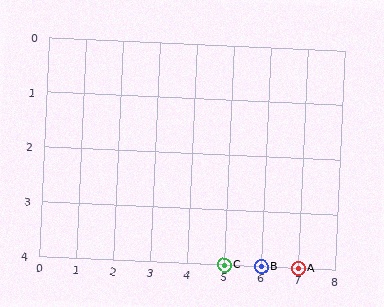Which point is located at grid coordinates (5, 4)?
Point C is at (5, 4).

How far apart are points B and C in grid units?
Points B and C are 1 column apart.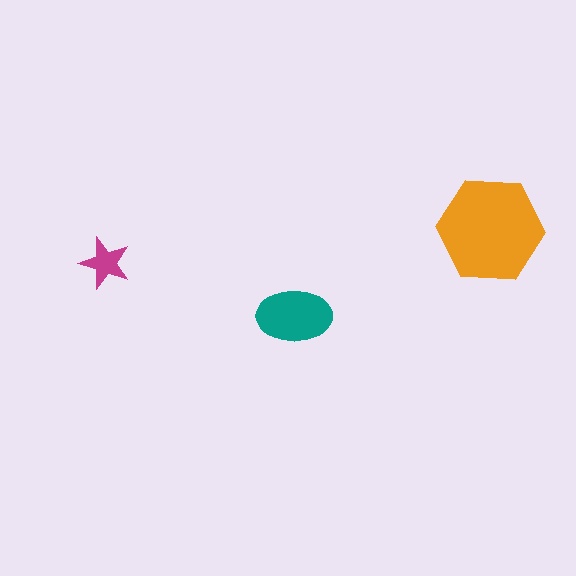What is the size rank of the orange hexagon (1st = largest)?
1st.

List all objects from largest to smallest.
The orange hexagon, the teal ellipse, the magenta star.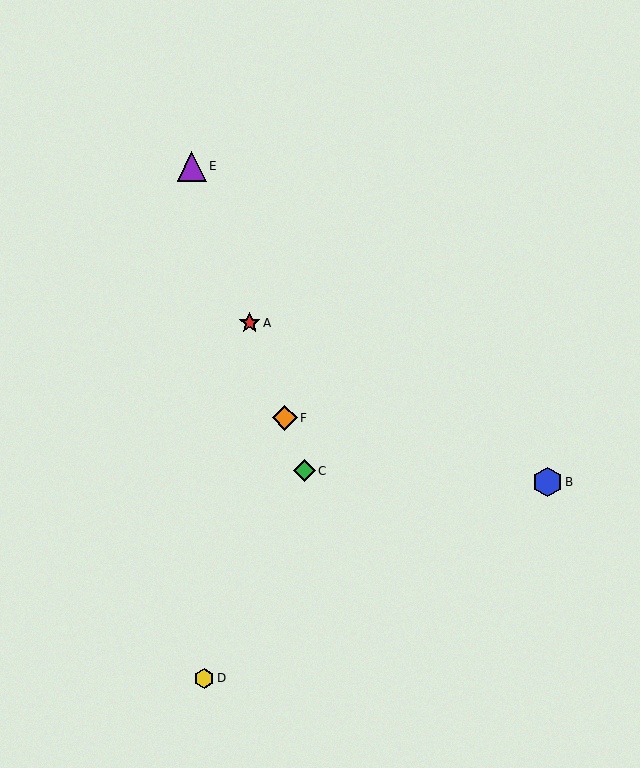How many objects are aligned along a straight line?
4 objects (A, C, E, F) are aligned along a straight line.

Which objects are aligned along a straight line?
Objects A, C, E, F are aligned along a straight line.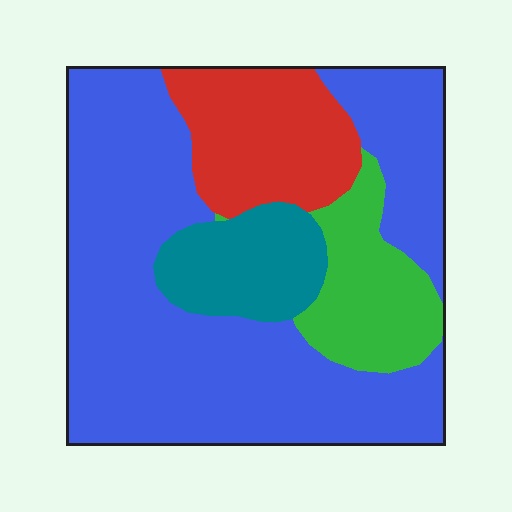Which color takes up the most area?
Blue, at roughly 60%.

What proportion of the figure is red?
Red takes up about one sixth (1/6) of the figure.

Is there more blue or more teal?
Blue.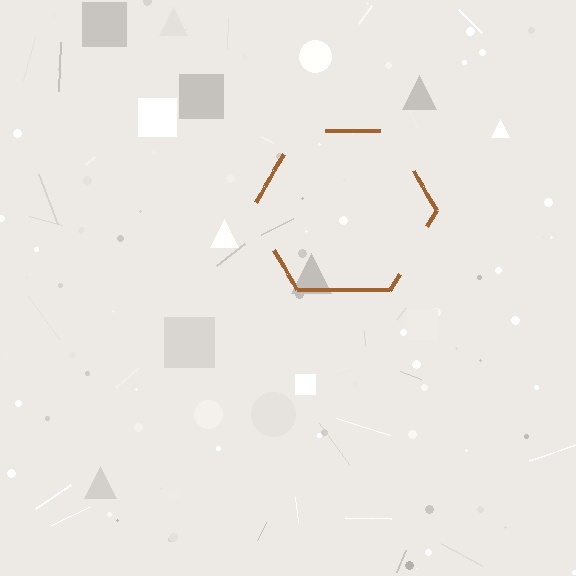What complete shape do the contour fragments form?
The contour fragments form a hexagon.